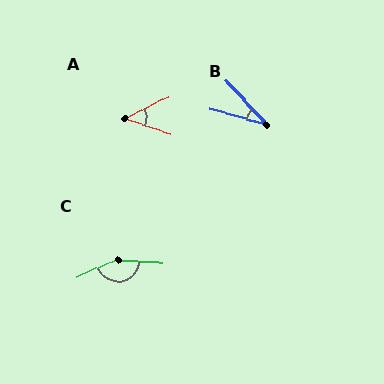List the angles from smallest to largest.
B (32°), A (45°), C (154°).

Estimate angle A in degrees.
Approximately 45 degrees.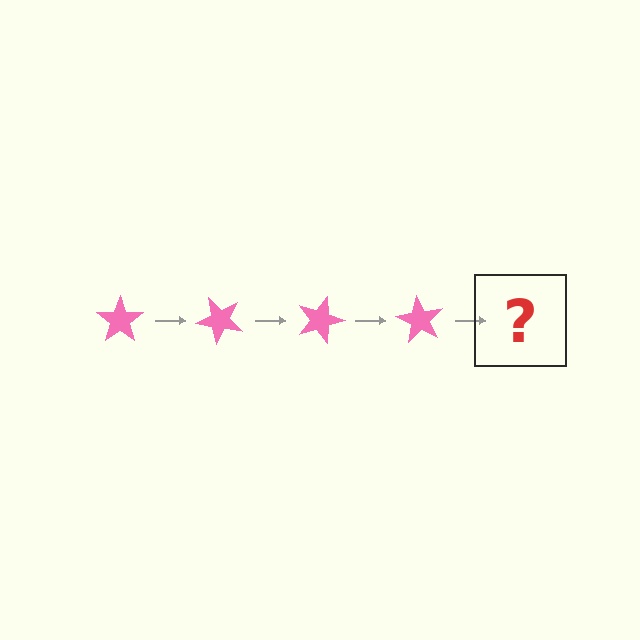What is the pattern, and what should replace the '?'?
The pattern is that the star rotates 45 degrees each step. The '?' should be a pink star rotated 180 degrees.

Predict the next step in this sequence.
The next step is a pink star rotated 180 degrees.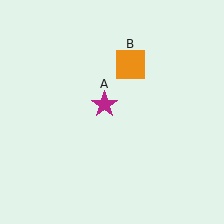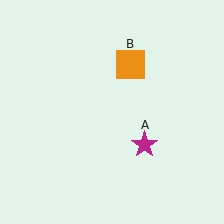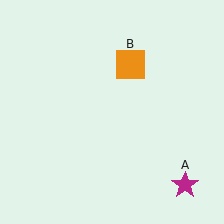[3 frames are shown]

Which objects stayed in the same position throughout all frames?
Orange square (object B) remained stationary.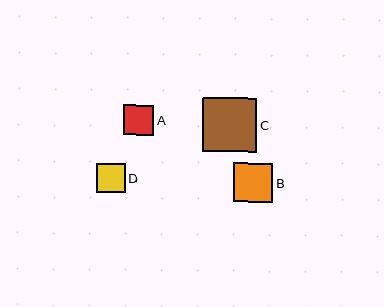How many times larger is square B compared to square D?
Square B is approximately 1.3 times the size of square D.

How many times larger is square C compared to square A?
Square C is approximately 1.8 times the size of square A.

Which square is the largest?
Square C is the largest with a size of approximately 54 pixels.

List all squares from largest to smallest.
From largest to smallest: C, B, A, D.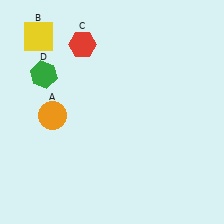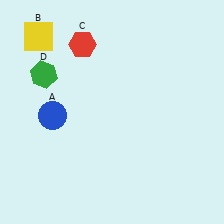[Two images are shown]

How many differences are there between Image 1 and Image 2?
There is 1 difference between the two images.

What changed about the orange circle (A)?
In Image 1, A is orange. In Image 2, it changed to blue.